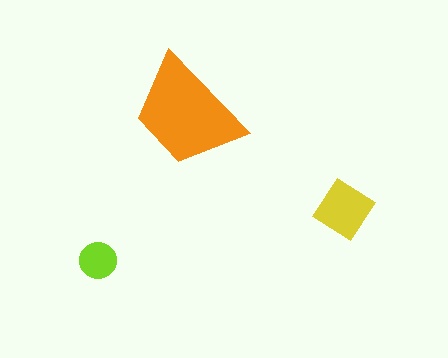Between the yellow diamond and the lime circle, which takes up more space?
The yellow diamond.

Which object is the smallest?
The lime circle.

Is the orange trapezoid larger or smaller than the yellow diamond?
Larger.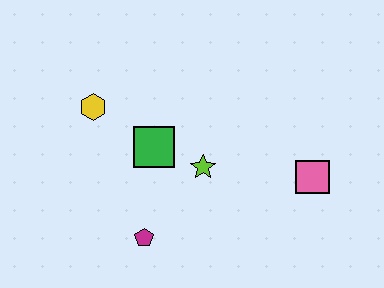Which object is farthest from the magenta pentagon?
The pink square is farthest from the magenta pentagon.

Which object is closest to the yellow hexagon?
The green square is closest to the yellow hexagon.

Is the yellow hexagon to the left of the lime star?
Yes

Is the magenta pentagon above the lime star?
No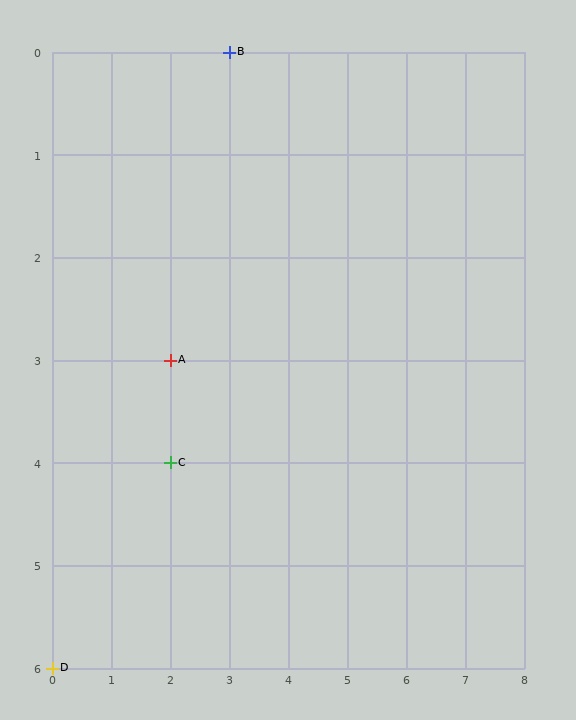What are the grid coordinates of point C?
Point C is at grid coordinates (2, 4).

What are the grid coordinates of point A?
Point A is at grid coordinates (2, 3).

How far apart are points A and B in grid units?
Points A and B are 1 column and 3 rows apart (about 3.2 grid units diagonally).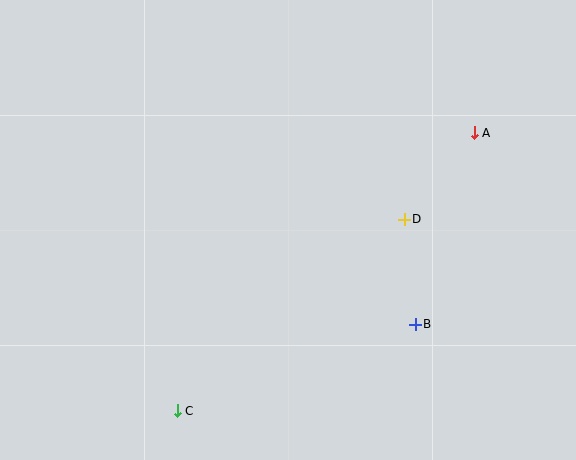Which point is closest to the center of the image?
Point D at (404, 219) is closest to the center.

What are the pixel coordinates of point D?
Point D is at (404, 219).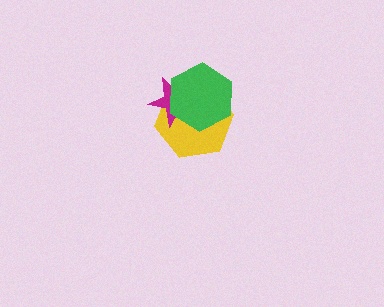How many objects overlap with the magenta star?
2 objects overlap with the magenta star.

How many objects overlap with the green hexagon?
2 objects overlap with the green hexagon.